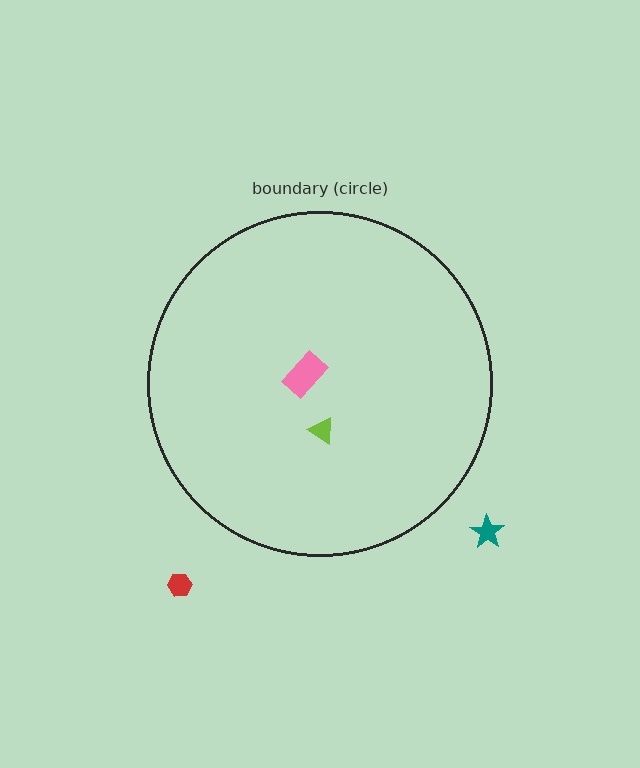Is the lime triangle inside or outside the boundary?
Inside.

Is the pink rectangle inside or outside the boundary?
Inside.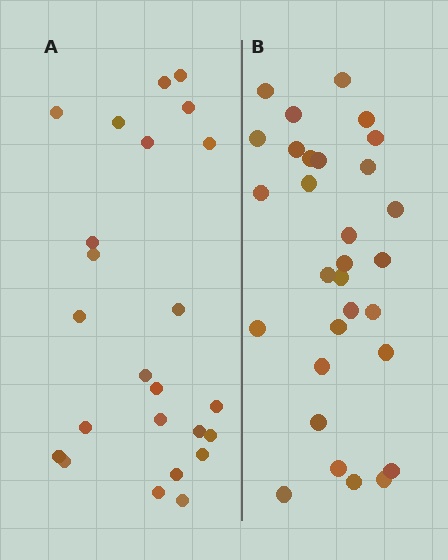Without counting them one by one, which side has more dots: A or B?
Region B (the right region) has more dots.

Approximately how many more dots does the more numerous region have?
Region B has about 6 more dots than region A.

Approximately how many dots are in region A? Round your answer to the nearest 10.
About 20 dots. (The exact count is 24, which rounds to 20.)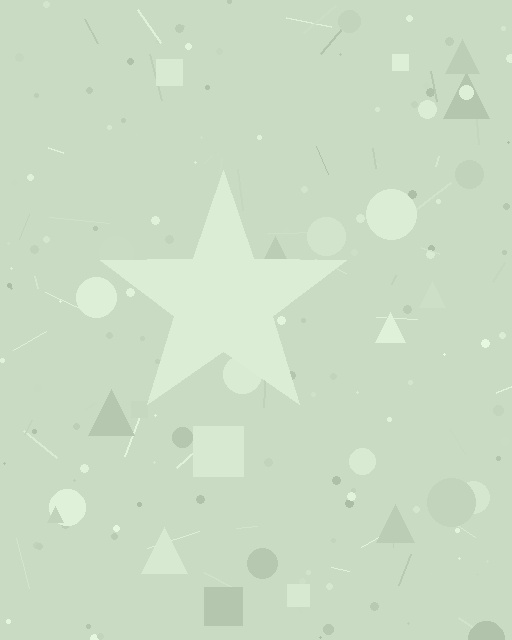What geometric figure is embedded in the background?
A star is embedded in the background.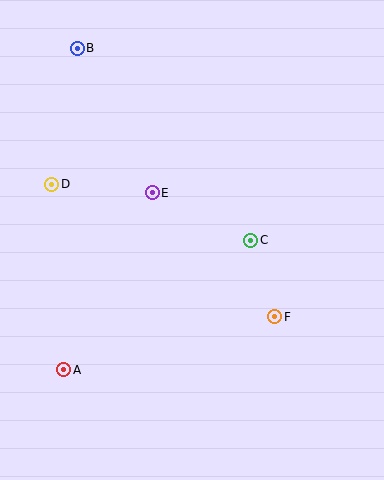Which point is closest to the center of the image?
Point C at (251, 240) is closest to the center.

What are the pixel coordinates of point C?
Point C is at (251, 240).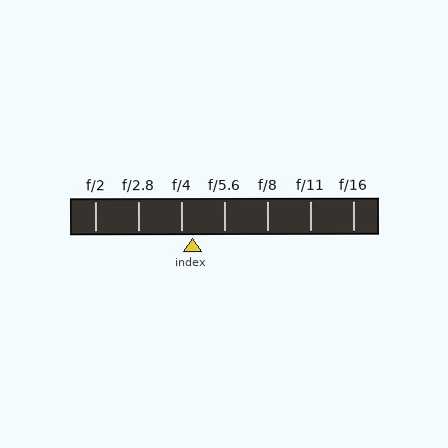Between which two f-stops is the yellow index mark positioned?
The index mark is between f/4 and f/5.6.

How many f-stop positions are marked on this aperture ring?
There are 7 f-stop positions marked.